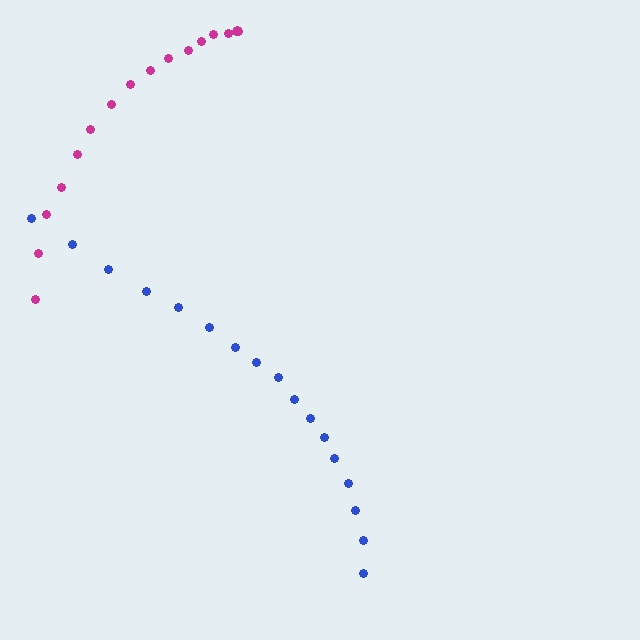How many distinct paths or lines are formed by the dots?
There are 2 distinct paths.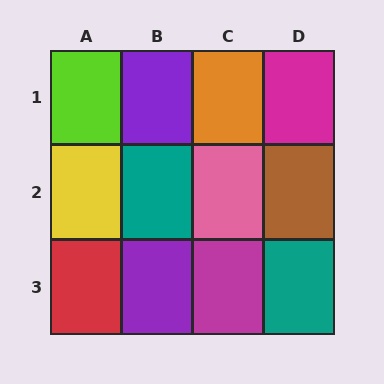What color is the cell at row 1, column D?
Magenta.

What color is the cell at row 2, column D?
Brown.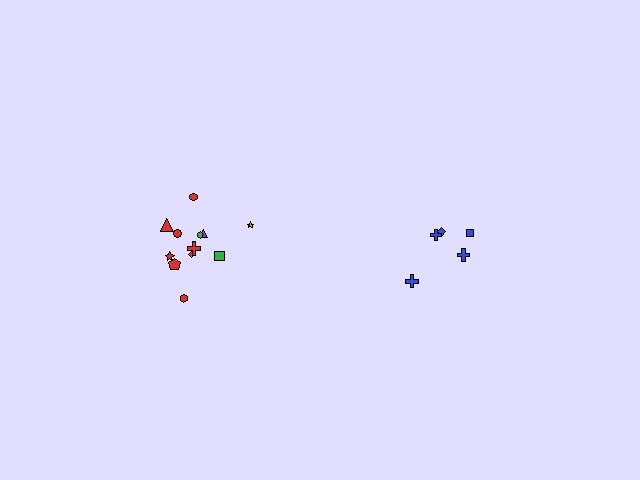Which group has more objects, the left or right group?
The left group.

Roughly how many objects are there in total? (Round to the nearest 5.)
Roughly 15 objects in total.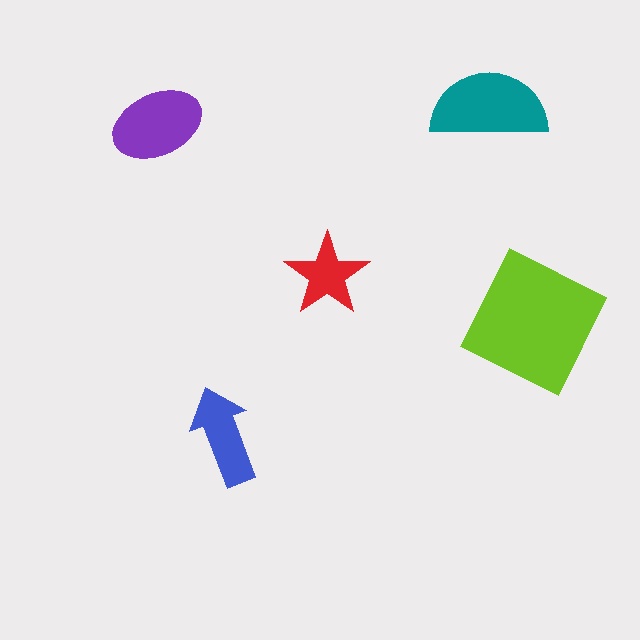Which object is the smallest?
The red star.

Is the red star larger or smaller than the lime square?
Smaller.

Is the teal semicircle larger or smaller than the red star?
Larger.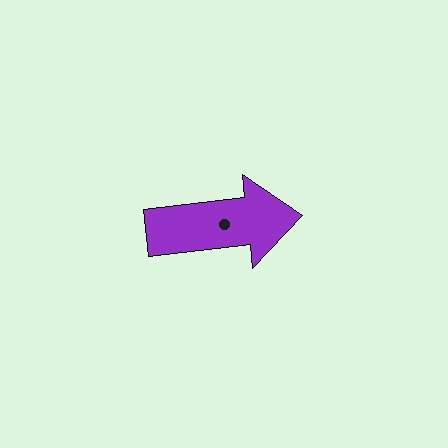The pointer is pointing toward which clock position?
Roughly 3 o'clock.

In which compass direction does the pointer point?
East.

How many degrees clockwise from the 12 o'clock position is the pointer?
Approximately 84 degrees.